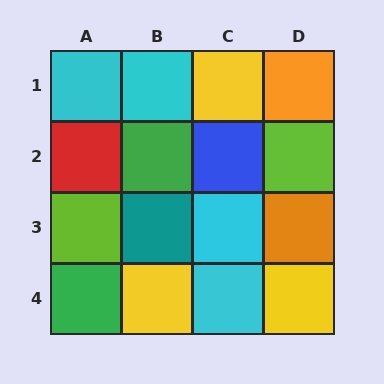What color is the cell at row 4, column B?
Yellow.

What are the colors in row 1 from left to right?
Cyan, cyan, yellow, orange.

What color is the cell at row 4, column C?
Cyan.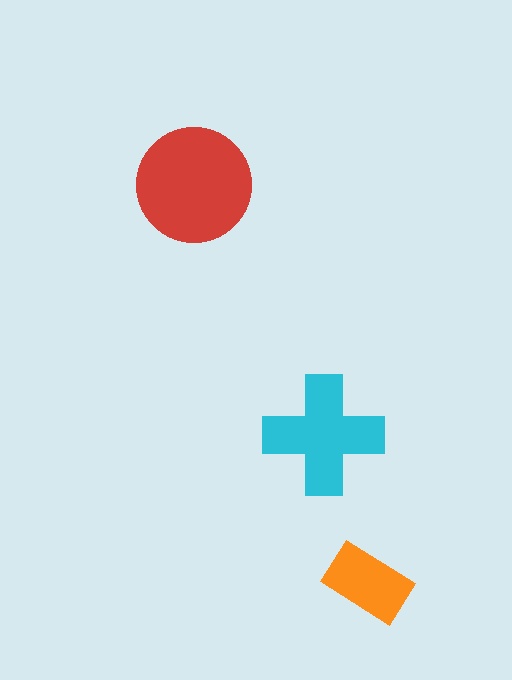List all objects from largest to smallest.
The red circle, the cyan cross, the orange rectangle.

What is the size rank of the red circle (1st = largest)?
1st.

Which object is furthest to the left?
The red circle is leftmost.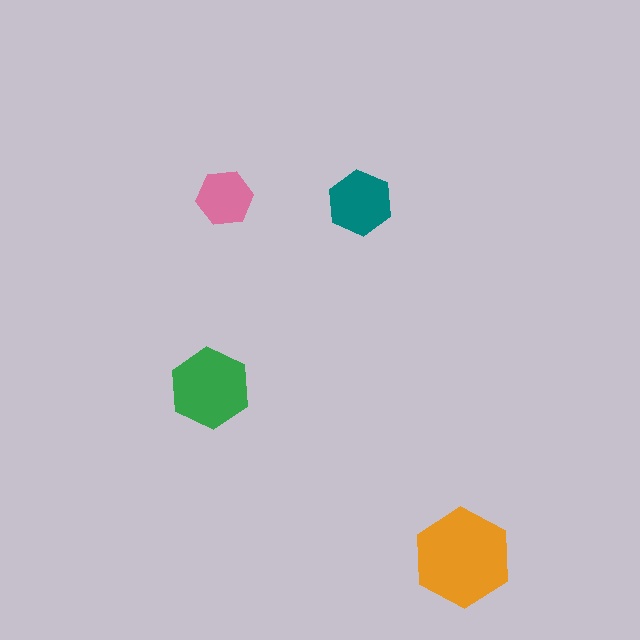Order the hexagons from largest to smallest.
the orange one, the green one, the teal one, the pink one.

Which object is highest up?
The pink hexagon is topmost.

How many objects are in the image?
There are 4 objects in the image.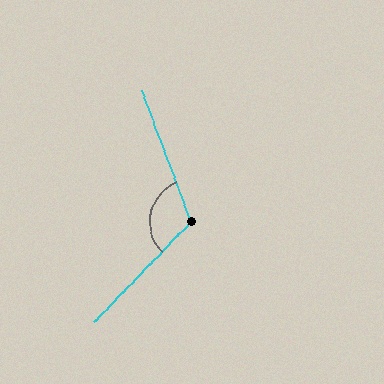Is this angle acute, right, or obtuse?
It is obtuse.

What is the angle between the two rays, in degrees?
Approximately 115 degrees.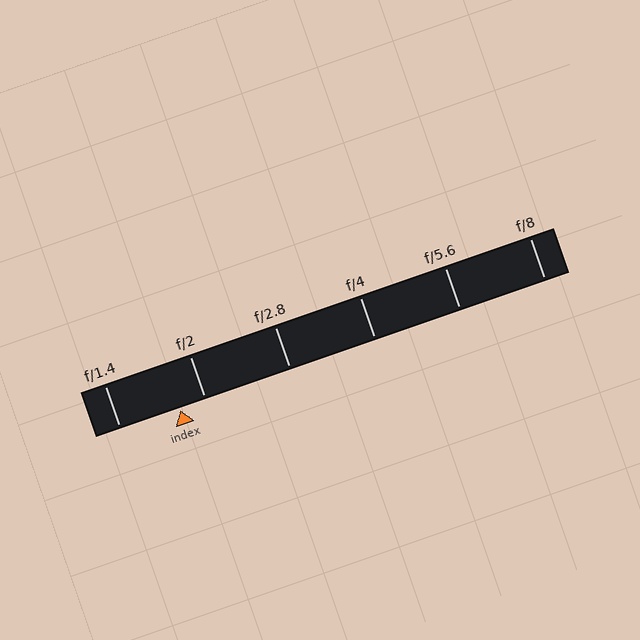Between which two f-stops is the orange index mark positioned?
The index mark is between f/1.4 and f/2.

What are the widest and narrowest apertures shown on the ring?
The widest aperture shown is f/1.4 and the narrowest is f/8.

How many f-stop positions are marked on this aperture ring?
There are 6 f-stop positions marked.